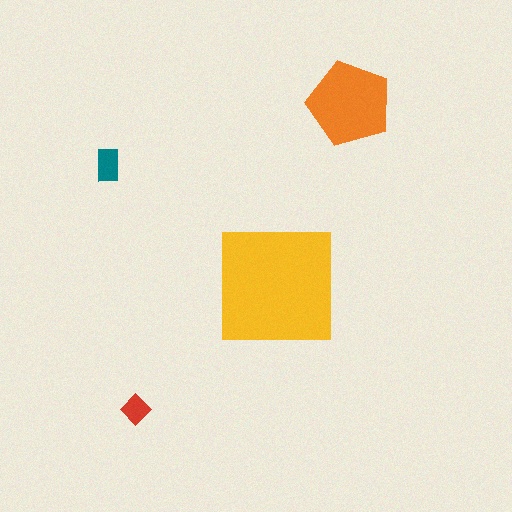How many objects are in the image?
There are 4 objects in the image.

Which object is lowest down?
The red diamond is bottommost.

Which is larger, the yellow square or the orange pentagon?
The yellow square.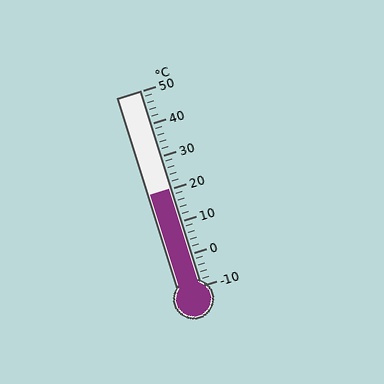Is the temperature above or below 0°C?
The temperature is above 0°C.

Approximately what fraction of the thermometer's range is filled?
The thermometer is filled to approximately 50% of its range.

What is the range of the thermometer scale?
The thermometer scale ranges from -10°C to 50°C.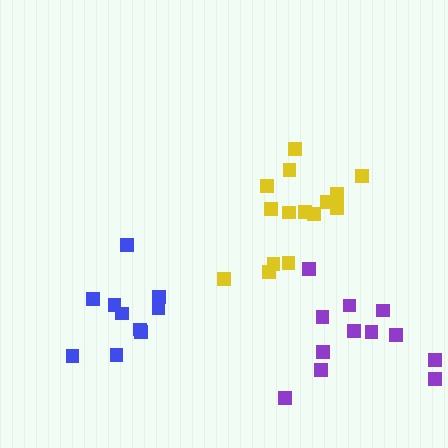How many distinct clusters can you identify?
There are 3 distinct clusters.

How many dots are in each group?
Group 1: 12 dots, Group 2: 10 dots, Group 3: 15 dots (37 total).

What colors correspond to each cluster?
The clusters are colored: purple, blue, yellow.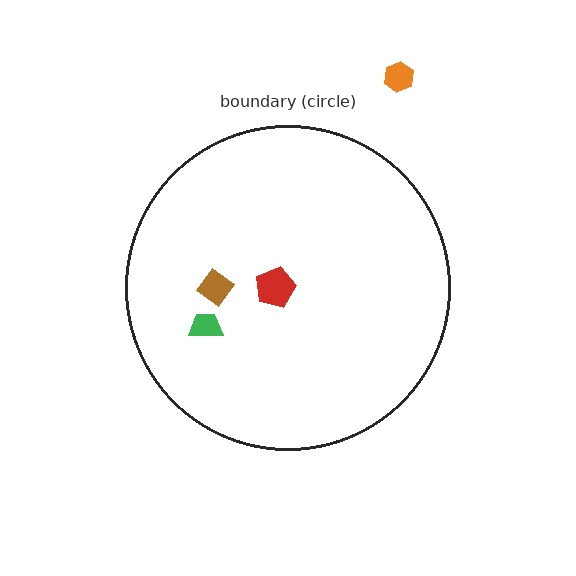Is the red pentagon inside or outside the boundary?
Inside.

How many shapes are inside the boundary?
3 inside, 1 outside.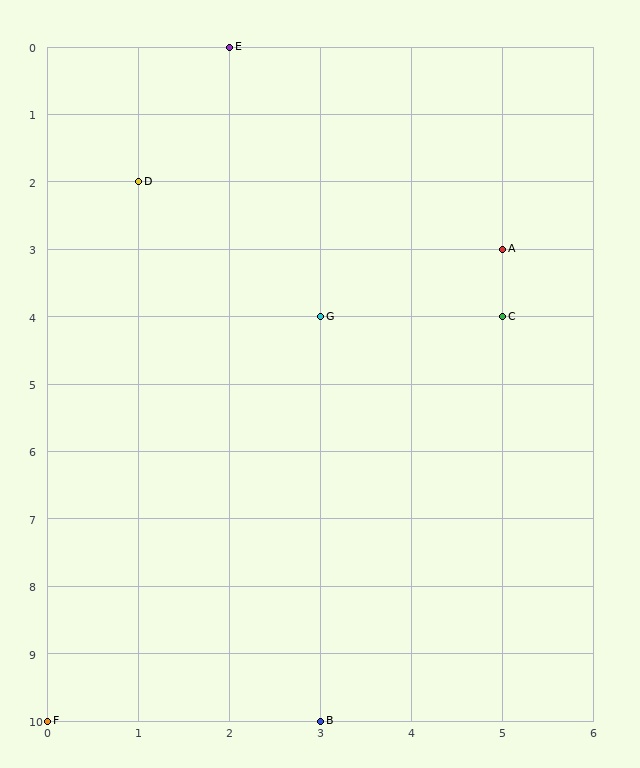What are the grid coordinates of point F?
Point F is at grid coordinates (0, 10).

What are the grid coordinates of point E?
Point E is at grid coordinates (2, 0).